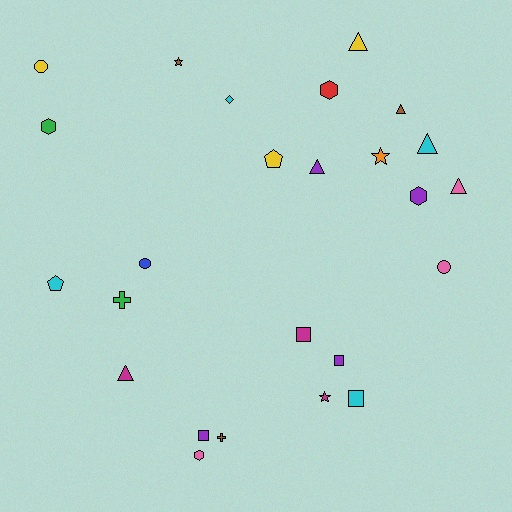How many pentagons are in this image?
There are 2 pentagons.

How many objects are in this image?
There are 25 objects.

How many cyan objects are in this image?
There are 4 cyan objects.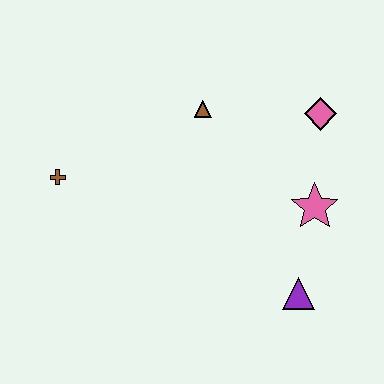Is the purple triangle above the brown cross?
No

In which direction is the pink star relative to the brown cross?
The pink star is to the right of the brown cross.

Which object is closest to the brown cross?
The brown triangle is closest to the brown cross.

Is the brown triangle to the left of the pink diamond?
Yes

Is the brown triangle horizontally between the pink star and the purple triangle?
No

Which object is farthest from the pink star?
The brown cross is farthest from the pink star.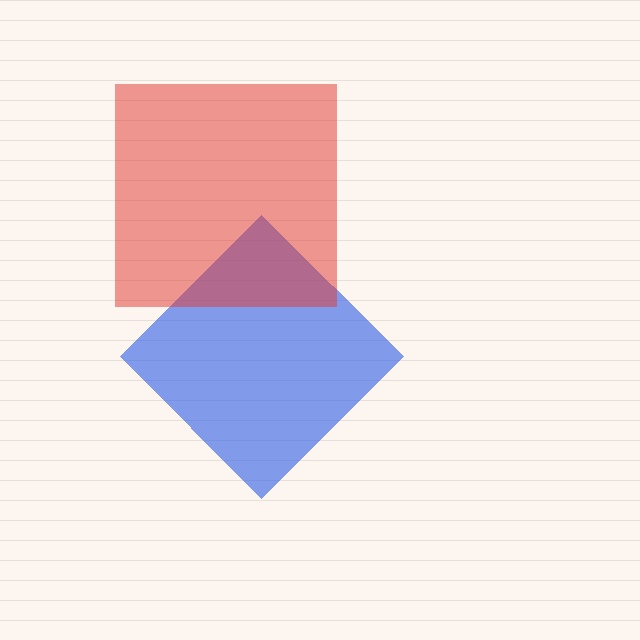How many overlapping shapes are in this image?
There are 2 overlapping shapes in the image.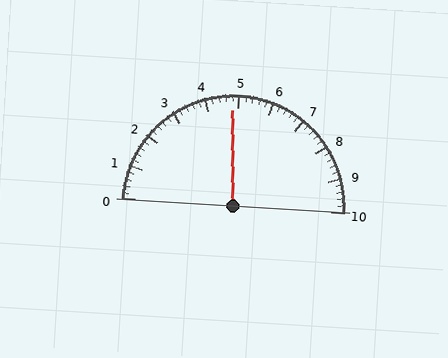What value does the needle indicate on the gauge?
The needle indicates approximately 4.8.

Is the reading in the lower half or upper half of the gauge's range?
The reading is in the lower half of the range (0 to 10).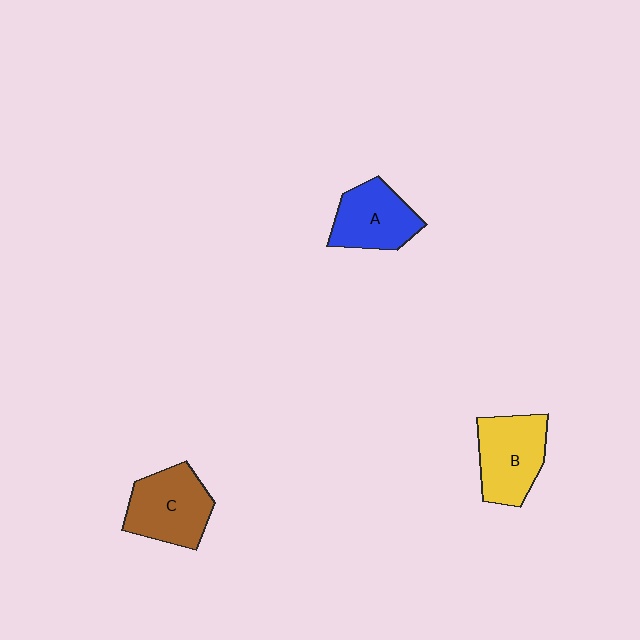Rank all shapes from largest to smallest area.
From largest to smallest: C (brown), B (yellow), A (blue).